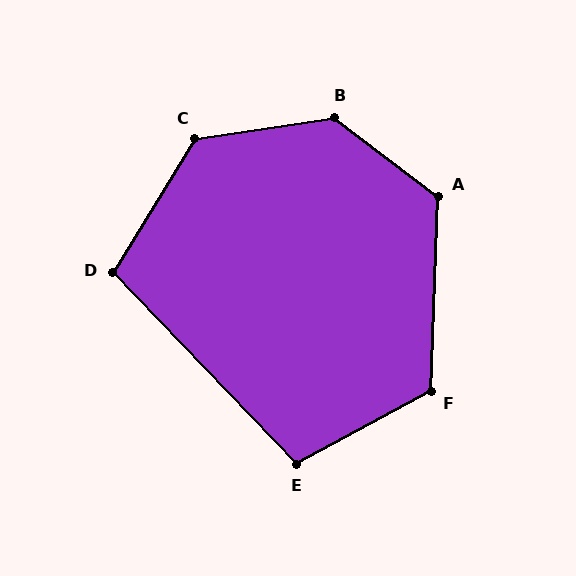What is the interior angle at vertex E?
Approximately 105 degrees (obtuse).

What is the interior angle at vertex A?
Approximately 125 degrees (obtuse).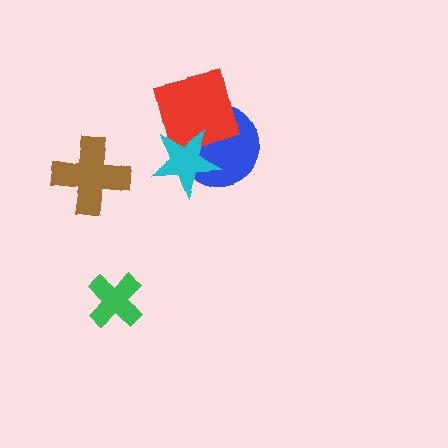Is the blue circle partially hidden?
Yes, it is partially covered by another shape.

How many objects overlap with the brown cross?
0 objects overlap with the brown cross.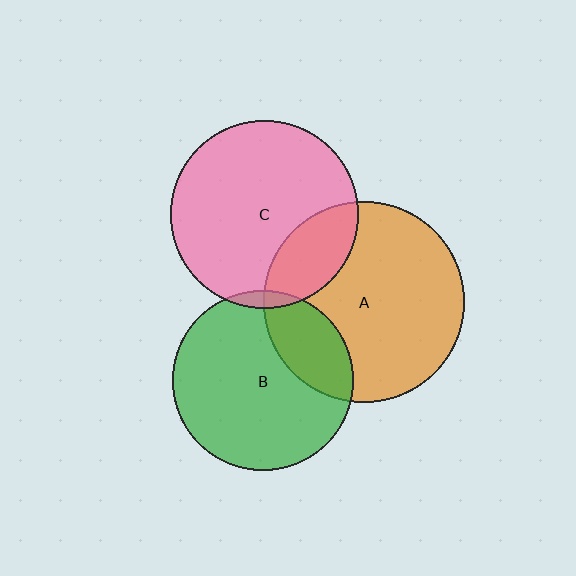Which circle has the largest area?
Circle A (orange).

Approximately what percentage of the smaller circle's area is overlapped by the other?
Approximately 20%.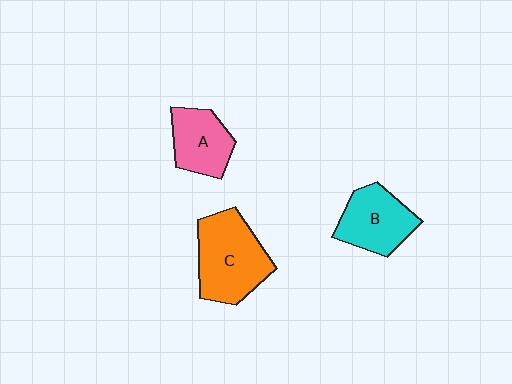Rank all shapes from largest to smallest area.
From largest to smallest: C (orange), B (cyan), A (pink).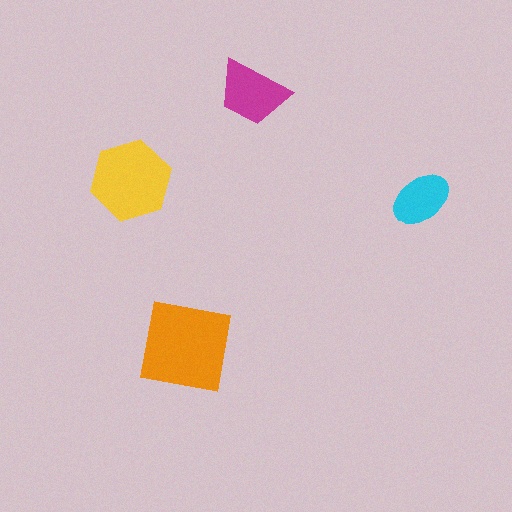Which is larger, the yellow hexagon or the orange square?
The orange square.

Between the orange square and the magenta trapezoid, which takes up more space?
The orange square.